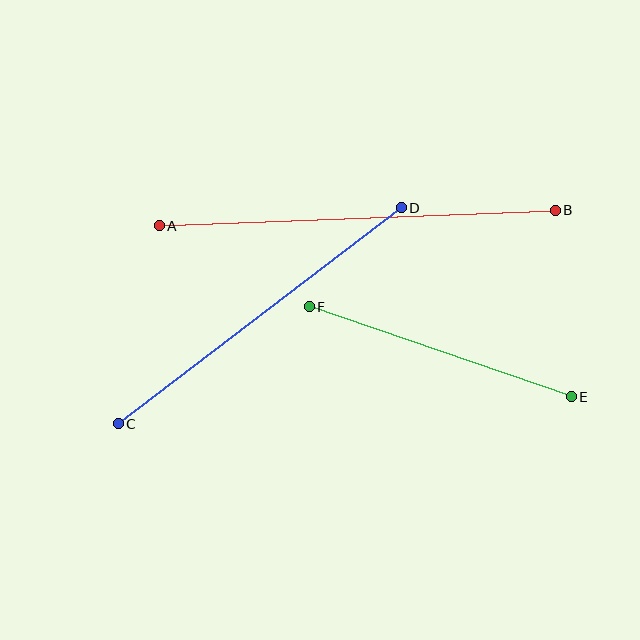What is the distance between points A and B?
The distance is approximately 396 pixels.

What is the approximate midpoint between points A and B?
The midpoint is at approximately (357, 218) pixels.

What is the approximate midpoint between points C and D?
The midpoint is at approximately (260, 316) pixels.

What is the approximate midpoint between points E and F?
The midpoint is at approximately (440, 352) pixels.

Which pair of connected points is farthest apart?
Points A and B are farthest apart.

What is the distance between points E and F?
The distance is approximately 277 pixels.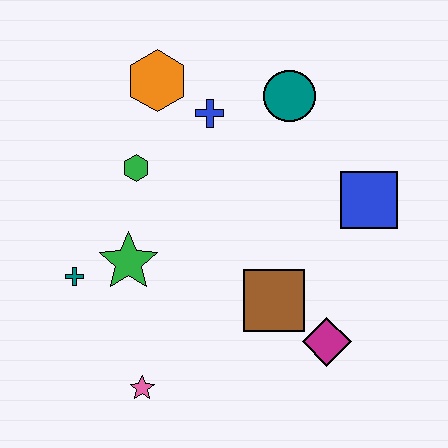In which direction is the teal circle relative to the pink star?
The teal circle is above the pink star.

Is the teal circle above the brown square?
Yes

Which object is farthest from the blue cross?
The pink star is farthest from the blue cross.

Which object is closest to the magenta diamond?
The brown square is closest to the magenta diamond.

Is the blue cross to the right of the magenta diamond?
No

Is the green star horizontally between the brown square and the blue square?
No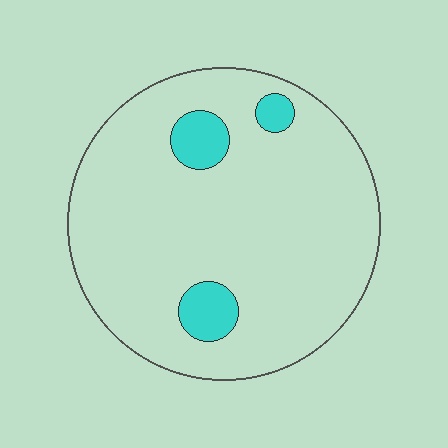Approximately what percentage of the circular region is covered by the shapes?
Approximately 10%.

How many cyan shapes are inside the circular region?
3.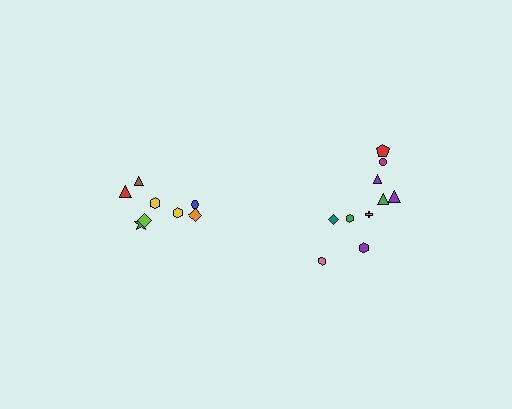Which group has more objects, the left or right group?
The right group.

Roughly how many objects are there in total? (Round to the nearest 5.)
Roughly 20 objects in total.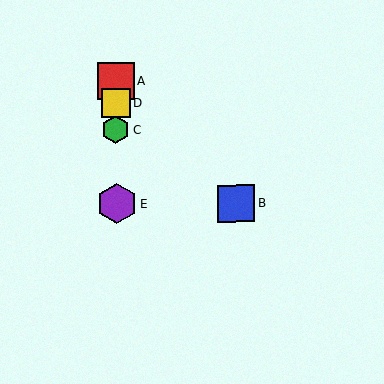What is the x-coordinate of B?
Object B is at x≈236.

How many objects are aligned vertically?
4 objects (A, C, D, E) are aligned vertically.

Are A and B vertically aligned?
No, A is at x≈115 and B is at x≈236.